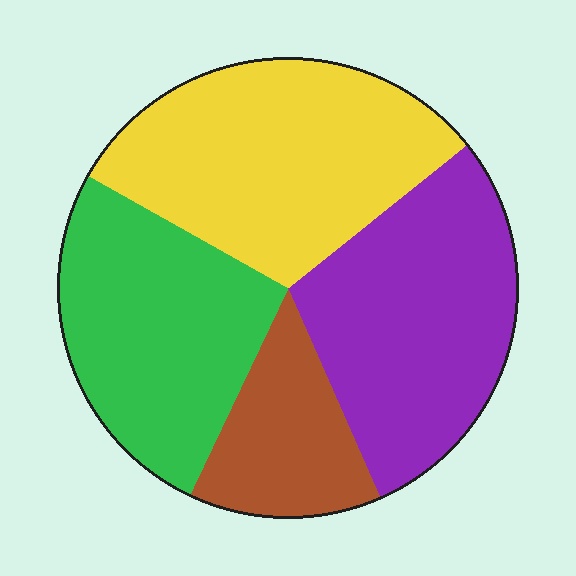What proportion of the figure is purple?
Purple covers around 30% of the figure.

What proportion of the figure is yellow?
Yellow takes up about one third (1/3) of the figure.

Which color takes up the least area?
Brown, at roughly 15%.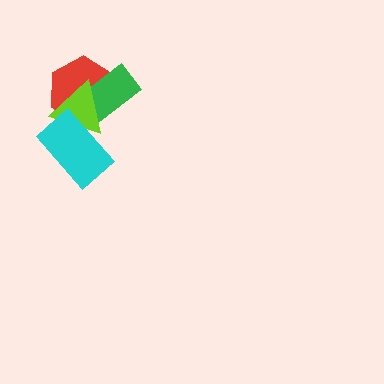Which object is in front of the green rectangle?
The lime triangle is in front of the green rectangle.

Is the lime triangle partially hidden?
Yes, it is partially covered by another shape.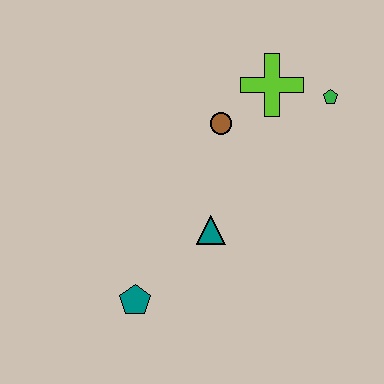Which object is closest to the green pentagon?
The lime cross is closest to the green pentagon.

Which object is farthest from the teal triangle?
The green pentagon is farthest from the teal triangle.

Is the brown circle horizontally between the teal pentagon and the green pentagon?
Yes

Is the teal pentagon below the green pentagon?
Yes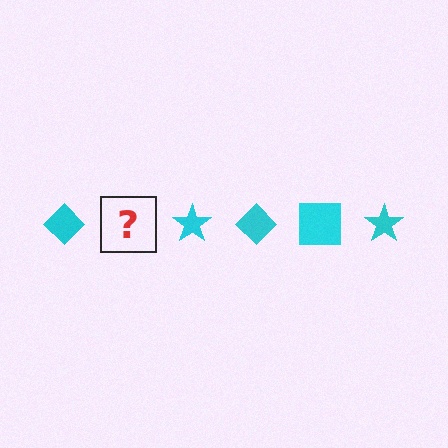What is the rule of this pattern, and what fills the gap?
The rule is that the pattern cycles through diamond, square, star shapes in cyan. The gap should be filled with a cyan square.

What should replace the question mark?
The question mark should be replaced with a cyan square.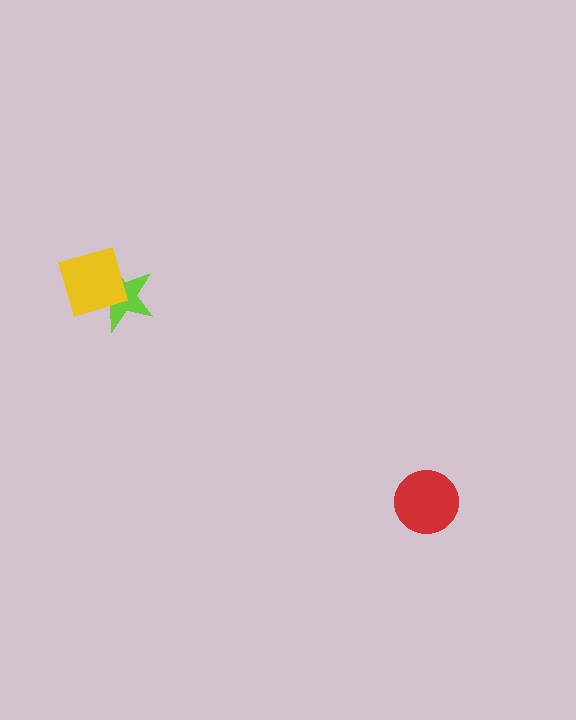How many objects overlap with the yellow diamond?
1 object overlaps with the yellow diamond.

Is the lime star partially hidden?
Yes, it is partially covered by another shape.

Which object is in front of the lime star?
The yellow diamond is in front of the lime star.